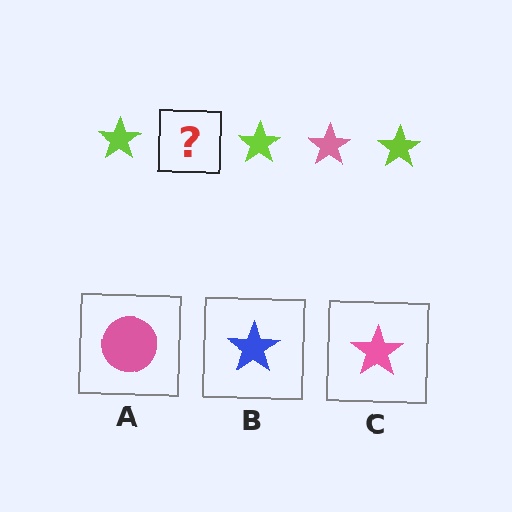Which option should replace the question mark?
Option C.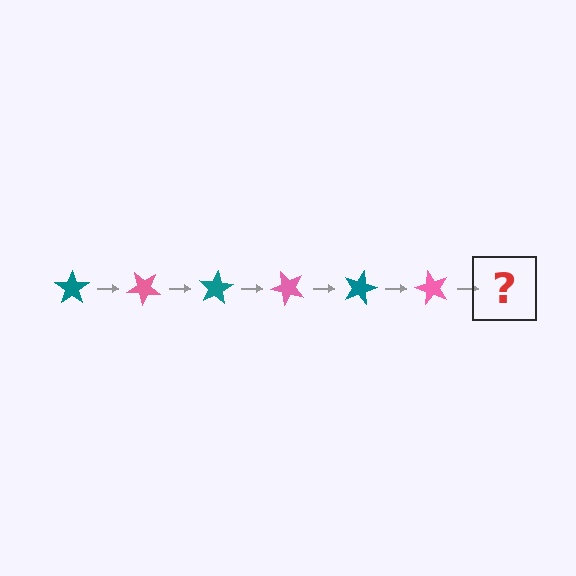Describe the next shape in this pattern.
It should be a teal star, rotated 240 degrees from the start.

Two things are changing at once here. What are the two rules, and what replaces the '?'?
The two rules are that it rotates 40 degrees each step and the color cycles through teal and pink. The '?' should be a teal star, rotated 240 degrees from the start.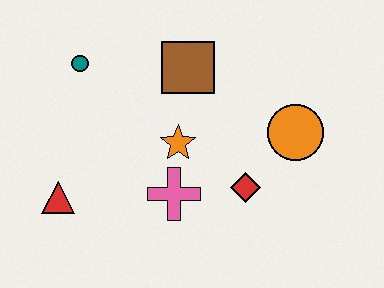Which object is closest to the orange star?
The pink cross is closest to the orange star.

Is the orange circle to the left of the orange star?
No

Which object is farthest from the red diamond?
The teal circle is farthest from the red diamond.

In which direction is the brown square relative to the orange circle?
The brown square is to the left of the orange circle.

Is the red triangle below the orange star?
Yes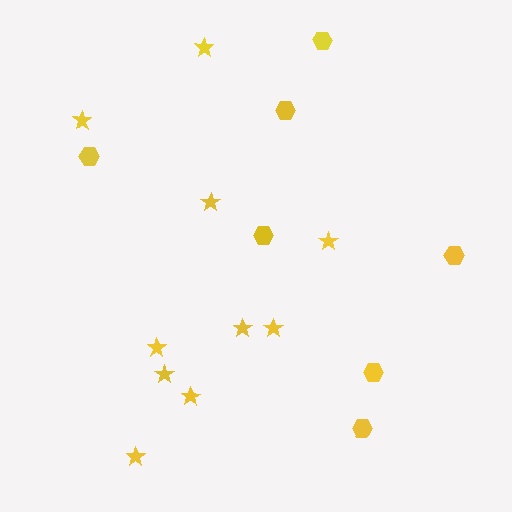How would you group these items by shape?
There are 2 groups: one group of hexagons (7) and one group of stars (10).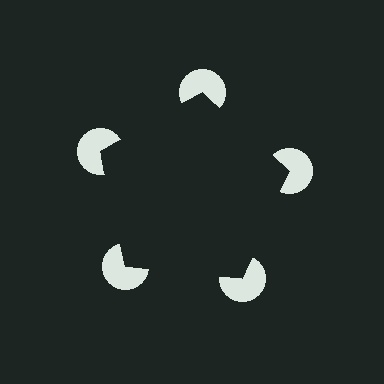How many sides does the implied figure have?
5 sides.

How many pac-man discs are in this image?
There are 5 — one at each vertex of the illusory pentagon.